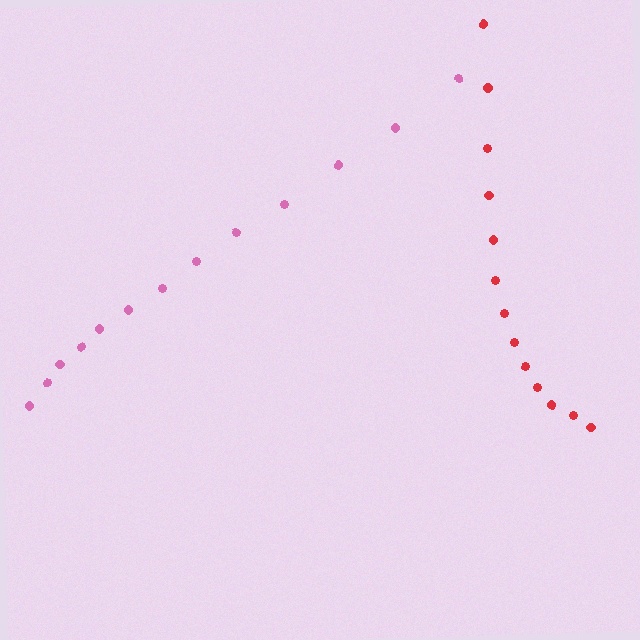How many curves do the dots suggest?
There are 2 distinct paths.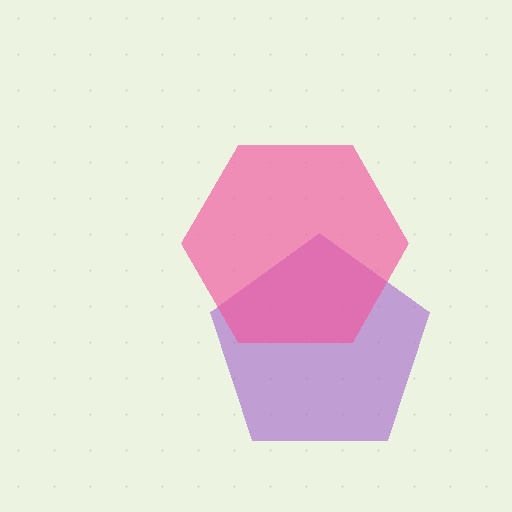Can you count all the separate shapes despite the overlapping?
Yes, there are 2 separate shapes.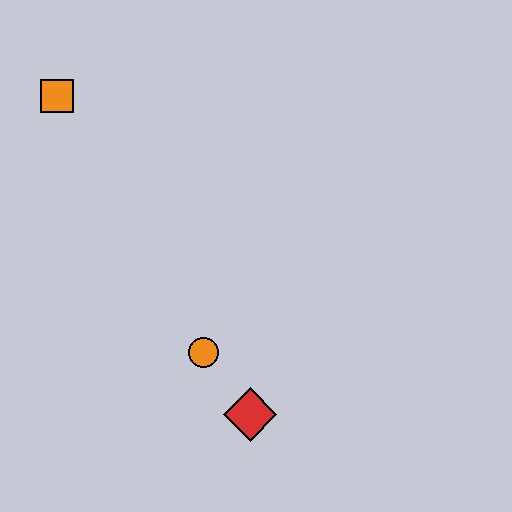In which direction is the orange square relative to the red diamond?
The orange square is above the red diamond.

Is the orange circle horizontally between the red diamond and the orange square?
Yes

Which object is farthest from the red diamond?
The orange square is farthest from the red diamond.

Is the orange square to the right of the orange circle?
No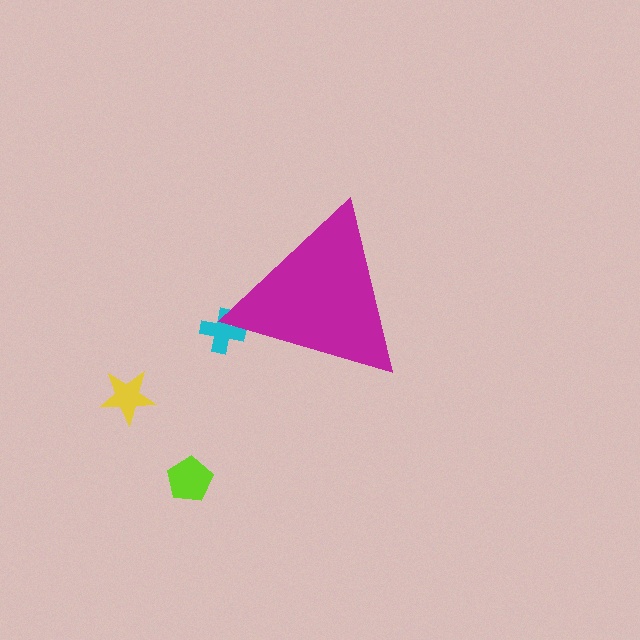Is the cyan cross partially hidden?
Yes, the cyan cross is partially hidden behind the magenta triangle.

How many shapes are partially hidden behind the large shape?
1 shape is partially hidden.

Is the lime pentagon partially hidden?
No, the lime pentagon is fully visible.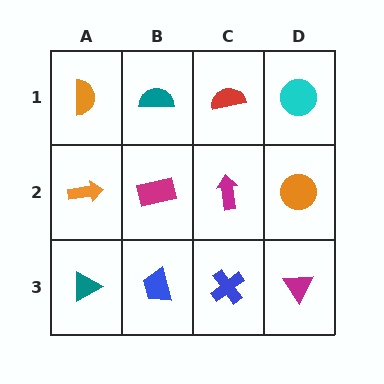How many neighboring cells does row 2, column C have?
4.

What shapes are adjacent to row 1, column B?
A magenta rectangle (row 2, column B), an orange semicircle (row 1, column A), a red semicircle (row 1, column C).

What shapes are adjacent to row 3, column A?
An orange arrow (row 2, column A), a blue trapezoid (row 3, column B).